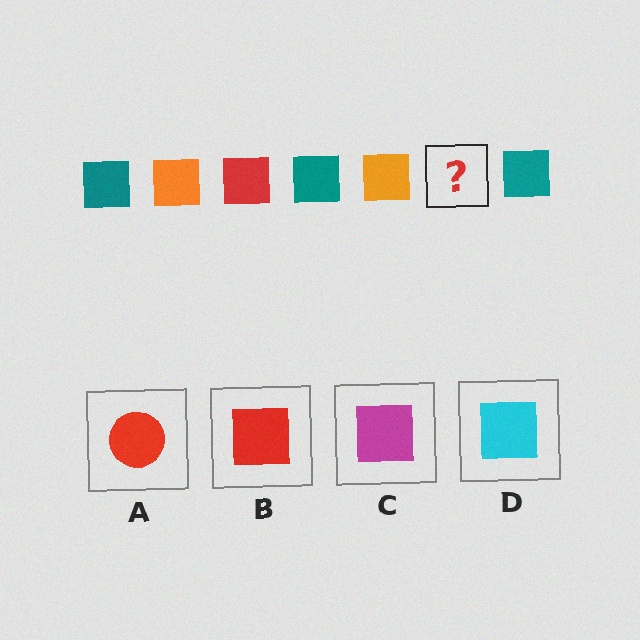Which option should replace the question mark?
Option B.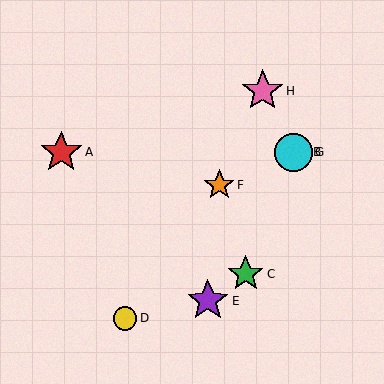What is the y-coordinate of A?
Object A is at y≈152.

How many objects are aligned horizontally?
3 objects (A, B, G) are aligned horizontally.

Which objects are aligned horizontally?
Objects A, B, G are aligned horizontally.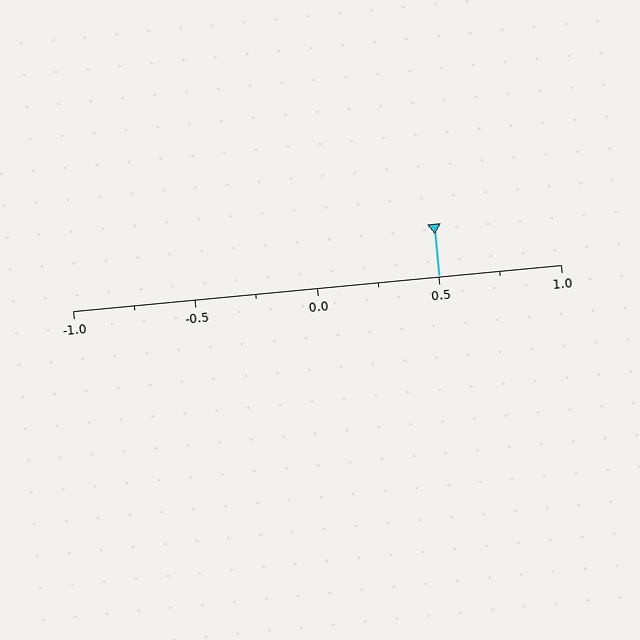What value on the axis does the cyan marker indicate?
The marker indicates approximately 0.5.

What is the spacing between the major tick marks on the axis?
The major ticks are spaced 0.5 apart.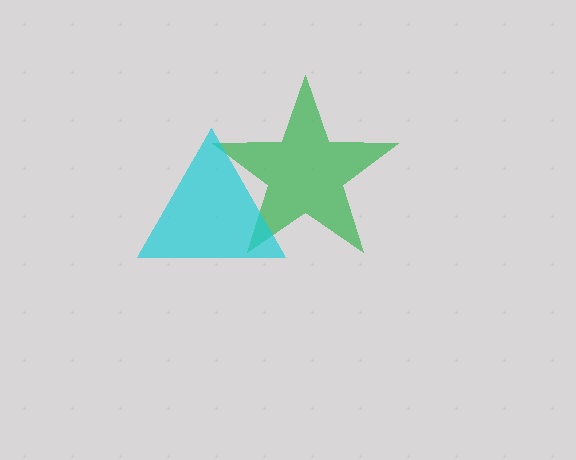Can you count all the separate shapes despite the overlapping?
Yes, there are 2 separate shapes.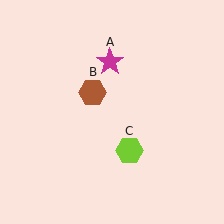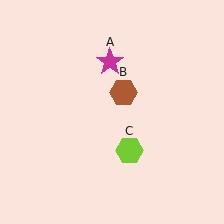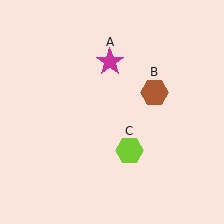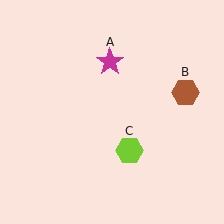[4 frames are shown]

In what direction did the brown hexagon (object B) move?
The brown hexagon (object B) moved right.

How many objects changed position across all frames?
1 object changed position: brown hexagon (object B).